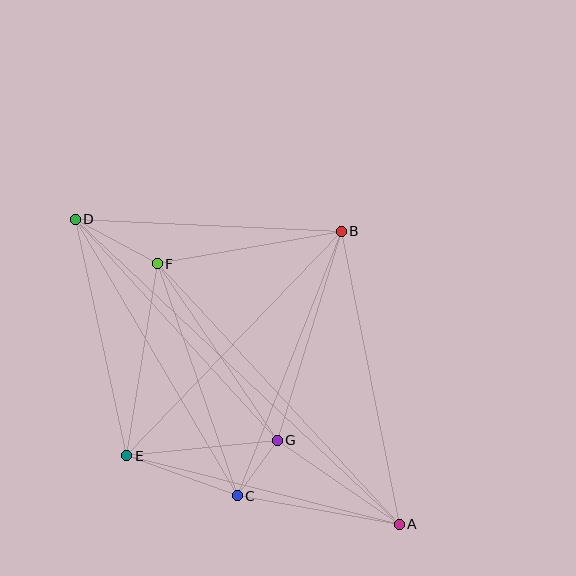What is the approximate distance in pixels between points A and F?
The distance between A and F is approximately 356 pixels.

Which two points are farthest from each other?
Points A and D are farthest from each other.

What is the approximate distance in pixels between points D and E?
The distance between D and E is approximately 242 pixels.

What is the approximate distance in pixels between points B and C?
The distance between B and C is approximately 285 pixels.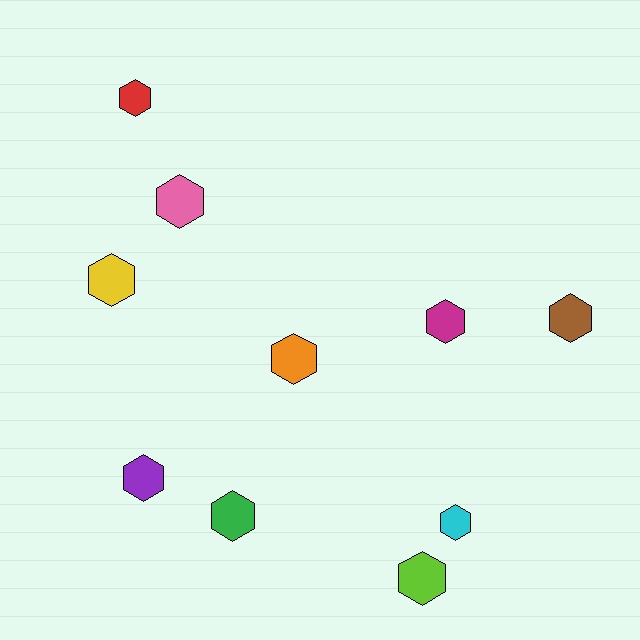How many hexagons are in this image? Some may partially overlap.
There are 10 hexagons.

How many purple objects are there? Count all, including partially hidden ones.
There is 1 purple object.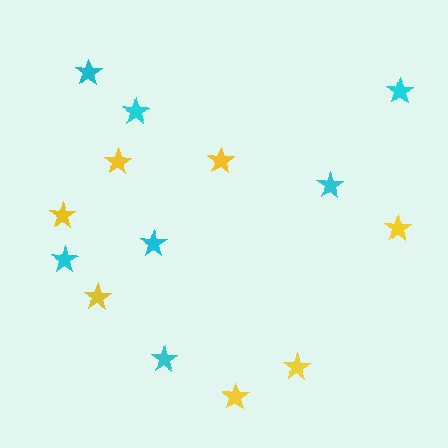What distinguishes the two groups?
There are 2 groups: one group of yellow stars (7) and one group of cyan stars (7).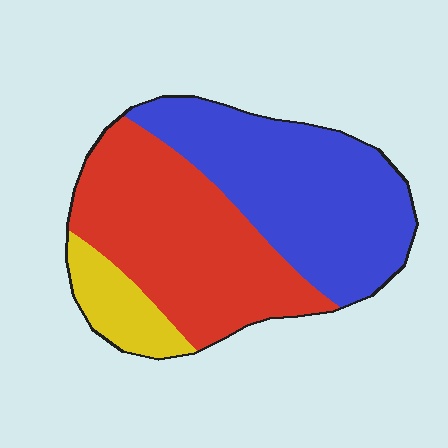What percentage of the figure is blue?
Blue covers around 45% of the figure.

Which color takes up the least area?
Yellow, at roughly 10%.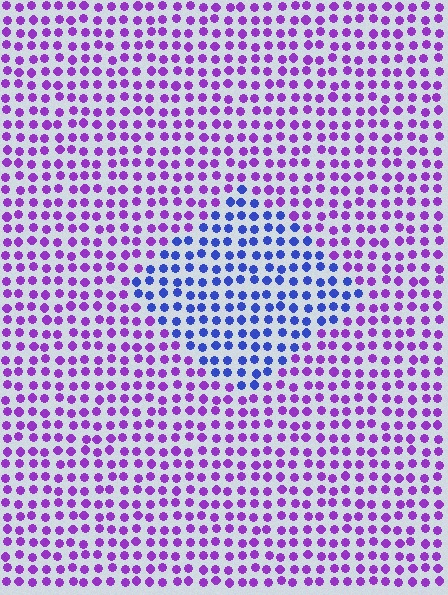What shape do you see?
I see a diamond.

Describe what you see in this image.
The image is filled with small purple elements in a uniform arrangement. A diamond-shaped region is visible where the elements are tinted to a slightly different hue, forming a subtle color boundary.